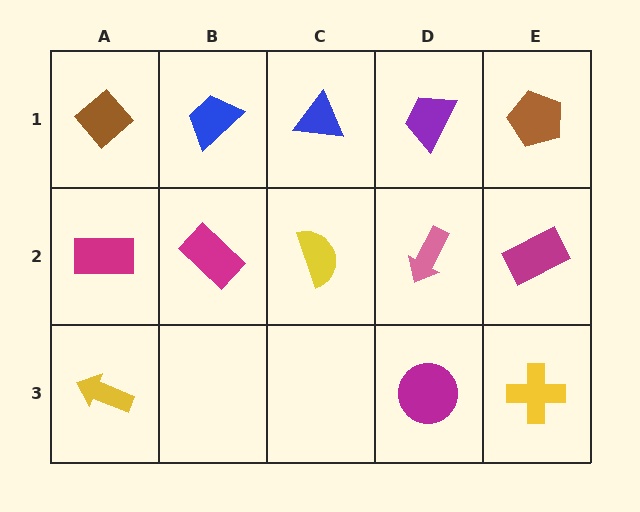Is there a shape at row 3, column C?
No, that cell is empty.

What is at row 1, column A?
A brown diamond.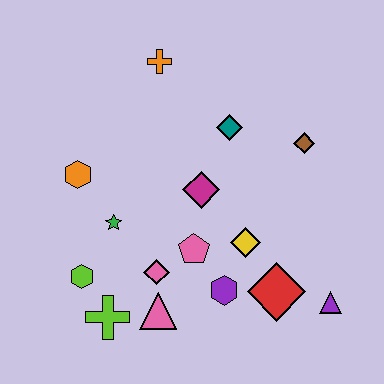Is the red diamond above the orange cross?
No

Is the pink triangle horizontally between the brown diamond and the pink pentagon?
No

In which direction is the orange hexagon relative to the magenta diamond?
The orange hexagon is to the left of the magenta diamond.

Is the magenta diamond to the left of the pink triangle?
No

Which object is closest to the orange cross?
The teal diamond is closest to the orange cross.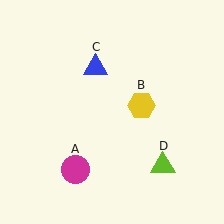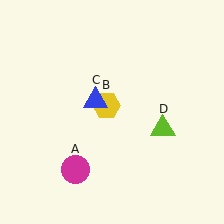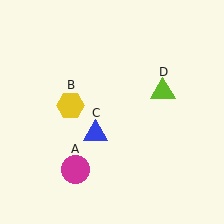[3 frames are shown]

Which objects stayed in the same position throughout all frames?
Magenta circle (object A) remained stationary.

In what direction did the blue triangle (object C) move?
The blue triangle (object C) moved down.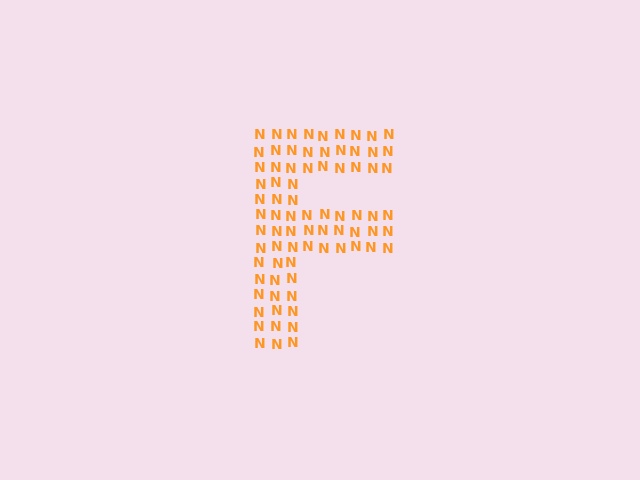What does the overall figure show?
The overall figure shows the letter F.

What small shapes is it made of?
It is made of small letter N's.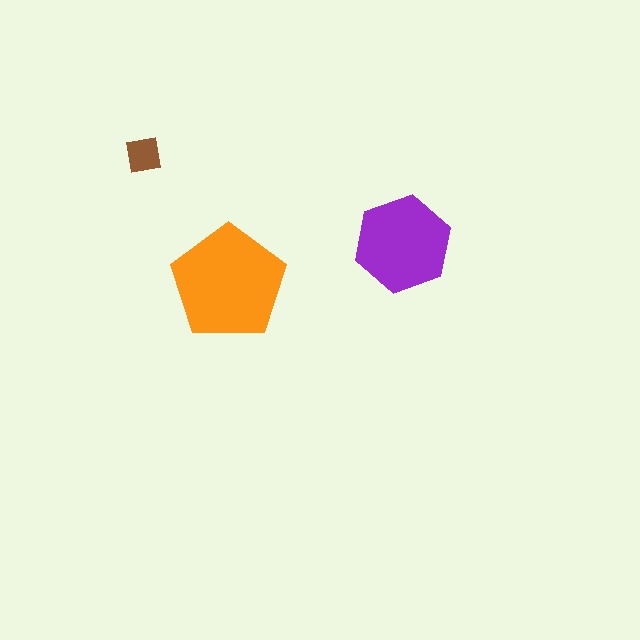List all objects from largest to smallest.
The orange pentagon, the purple hexagon, the brown square.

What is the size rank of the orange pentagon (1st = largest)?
1st.